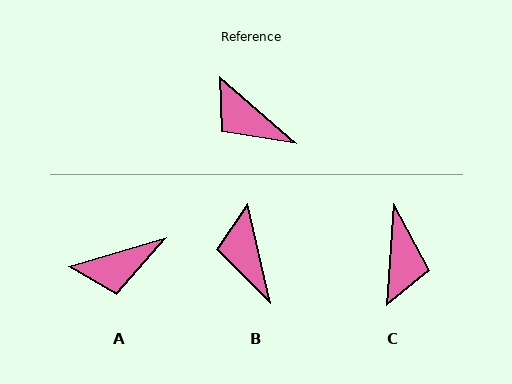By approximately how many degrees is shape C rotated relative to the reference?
Approximately 127 degrees counter-clockwise.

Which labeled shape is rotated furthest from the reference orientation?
C, about 127 degrees away.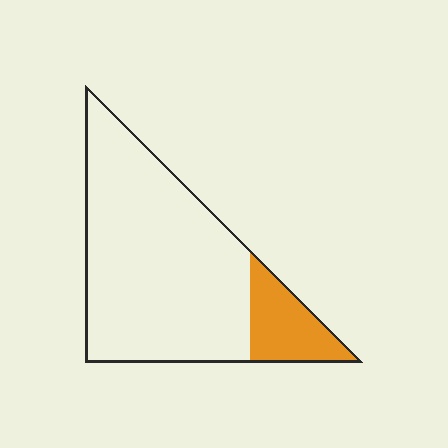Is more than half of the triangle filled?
No.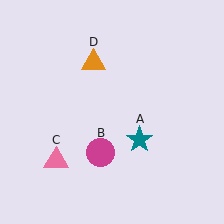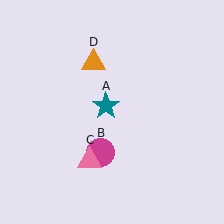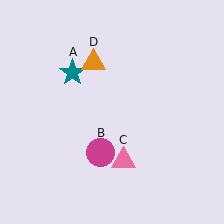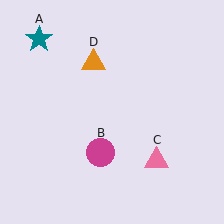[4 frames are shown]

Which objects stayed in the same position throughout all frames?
Magenta circle (object B) and orange triangle (object D) remained stationary.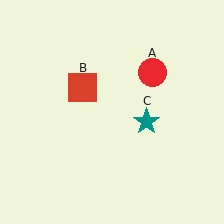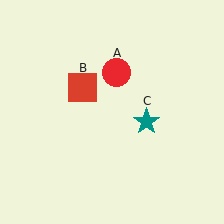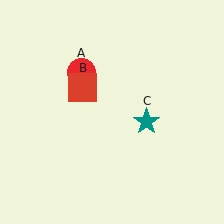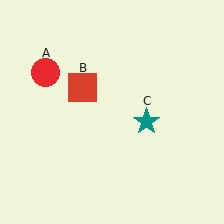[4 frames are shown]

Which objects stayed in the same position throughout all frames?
Red square (object B) and teal star (object C) remained stationary.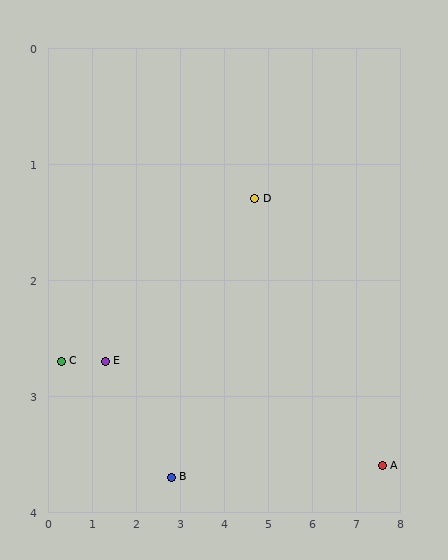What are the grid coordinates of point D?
Point D is at approximately (4.7, 1.3).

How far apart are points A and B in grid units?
Points A and B are about 4.8 grid units apart.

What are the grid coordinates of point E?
Point E is at approximately (1.3, 2.7).